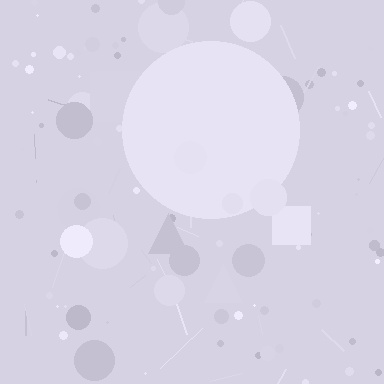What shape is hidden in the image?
A circle is hidden in the image.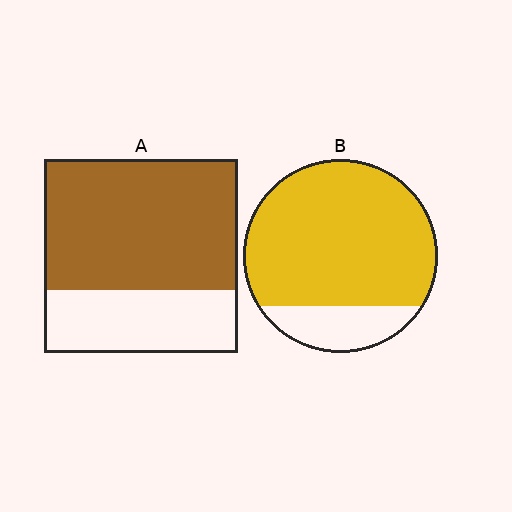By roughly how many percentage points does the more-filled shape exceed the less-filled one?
By roughly 15 percentage points (B over A).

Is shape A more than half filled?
Yes.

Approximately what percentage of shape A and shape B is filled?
A is approximately 70% and B is approximately 80%.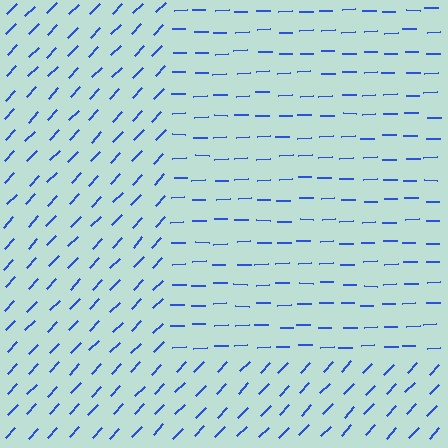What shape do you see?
I see a rectangle.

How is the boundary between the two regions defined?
The boundary is defined purely by a change in line orientation (approximately 45 degrees difference). All lines are the same color and thickness.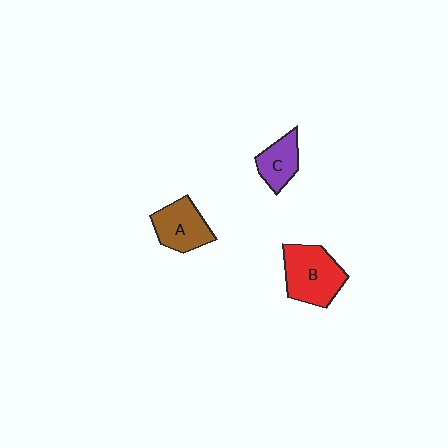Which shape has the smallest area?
Shape C (purple).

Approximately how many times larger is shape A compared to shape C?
Approximately 1.3 times.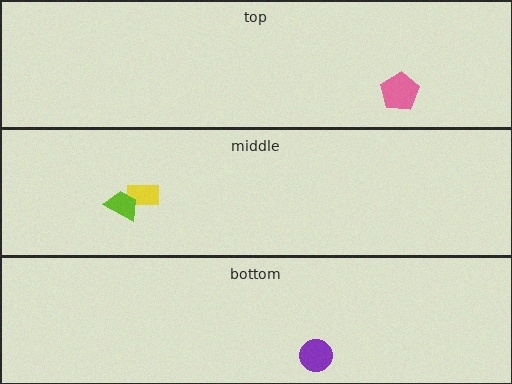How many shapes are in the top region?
1.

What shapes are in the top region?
The pink pentagon.